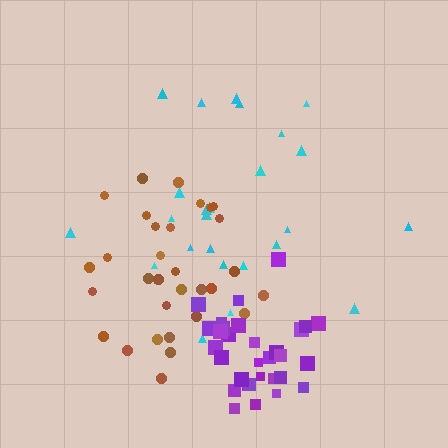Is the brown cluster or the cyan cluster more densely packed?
Brown.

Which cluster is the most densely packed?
Purple.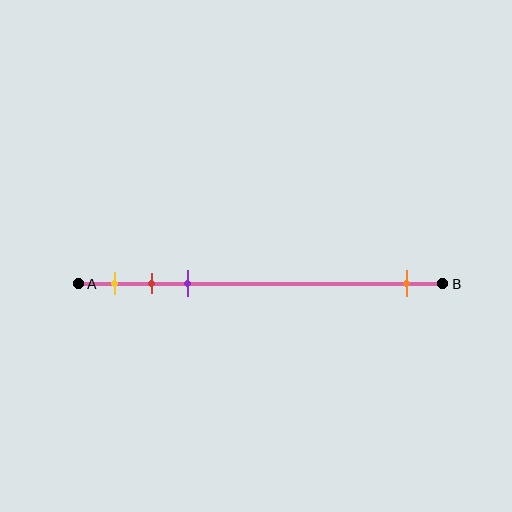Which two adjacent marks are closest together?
The red and purple marks are the closest adjacent pair.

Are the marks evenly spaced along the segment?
No, the marks are not evenly spaced.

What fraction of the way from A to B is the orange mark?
The orange mark is approximately 90% (0.9) of the way from A to B.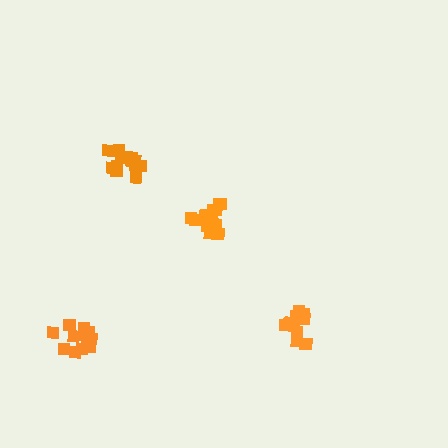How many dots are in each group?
Group 1: 16 dots, Group 2: 12 dots, Group 3: 12 dots, Group 4: 14 dots (54 total).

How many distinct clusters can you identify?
There are 4 distinct clusters.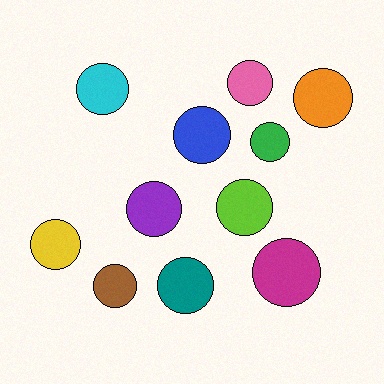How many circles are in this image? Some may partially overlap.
There are 11 circles.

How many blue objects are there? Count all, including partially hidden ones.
There is 1 blue object.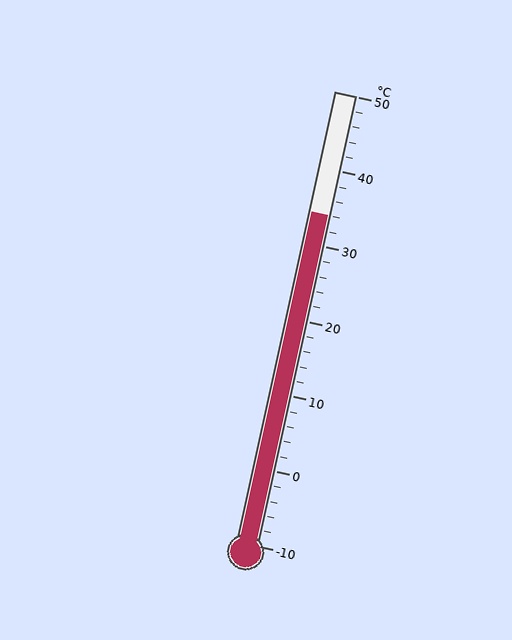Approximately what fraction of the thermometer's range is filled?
The thermometer is filled to approximately 75% of its range.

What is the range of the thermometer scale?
The thermometer scale ranges from -10°C to 50°C.